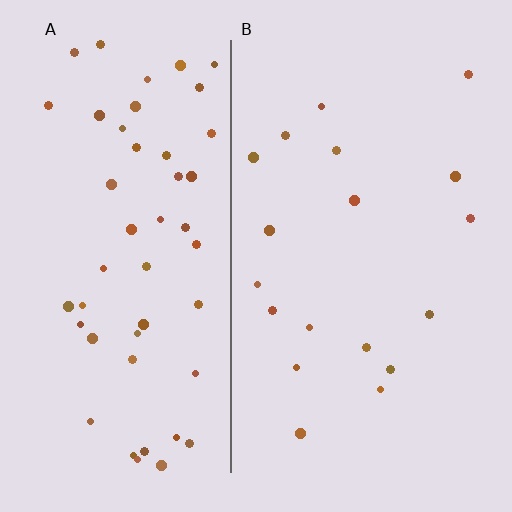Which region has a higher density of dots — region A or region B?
A (the left).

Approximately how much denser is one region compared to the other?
Approximately 2.7× — region A over region B.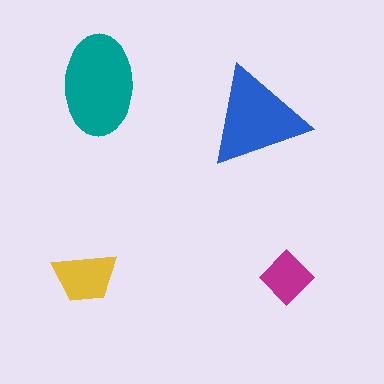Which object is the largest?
The teal ellipse.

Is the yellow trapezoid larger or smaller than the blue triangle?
Smaller.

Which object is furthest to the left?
The yellow trapezoid is leftmost.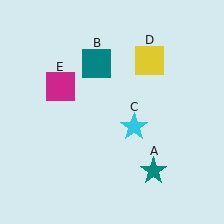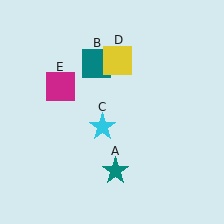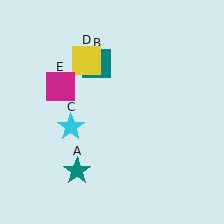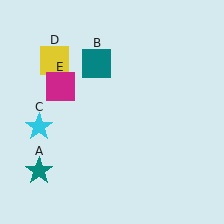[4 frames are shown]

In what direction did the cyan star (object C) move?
The cyan star (object C) moved left.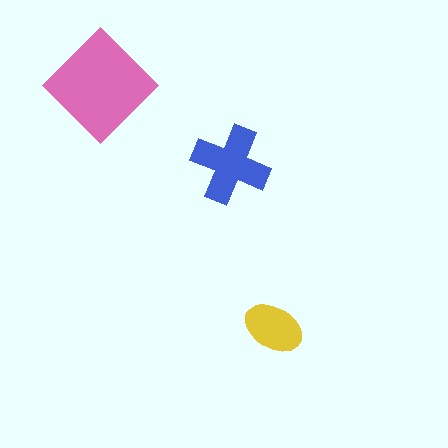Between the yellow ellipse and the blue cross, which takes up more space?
The blue cross.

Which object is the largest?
The pink diamond.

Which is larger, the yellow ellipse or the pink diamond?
The pink diamond.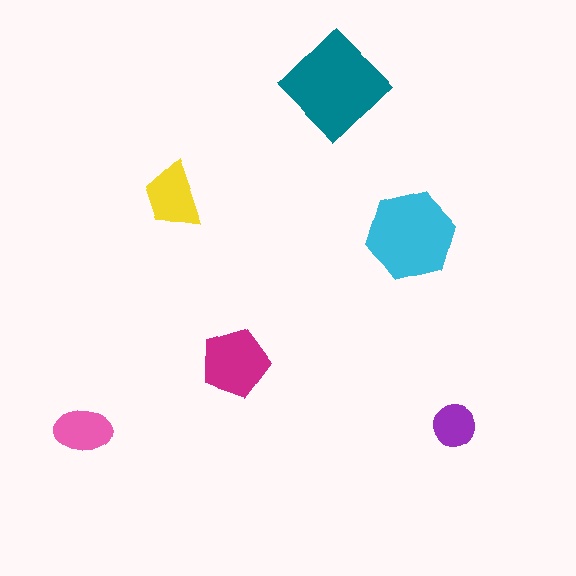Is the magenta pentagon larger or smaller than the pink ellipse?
Larger.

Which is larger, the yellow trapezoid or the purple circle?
The yellow trapezoid.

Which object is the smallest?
The purple circle.